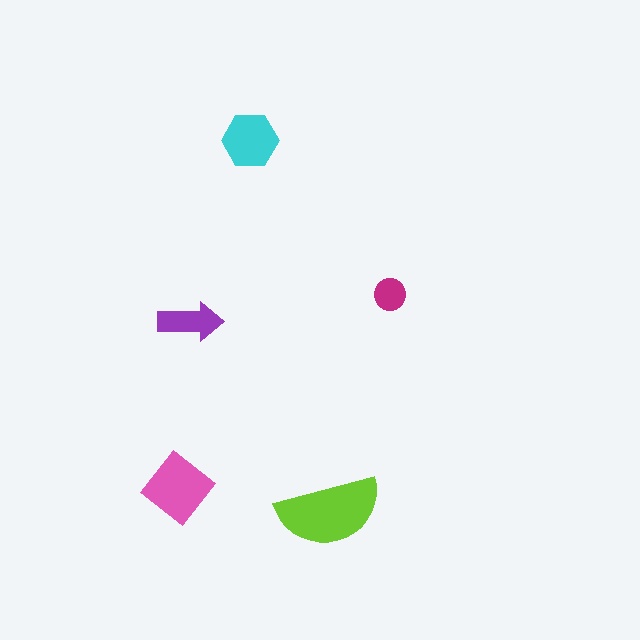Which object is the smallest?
The magenta circle.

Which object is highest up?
The cyan hexagon is topmost.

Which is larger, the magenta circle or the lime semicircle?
The lime semicircle.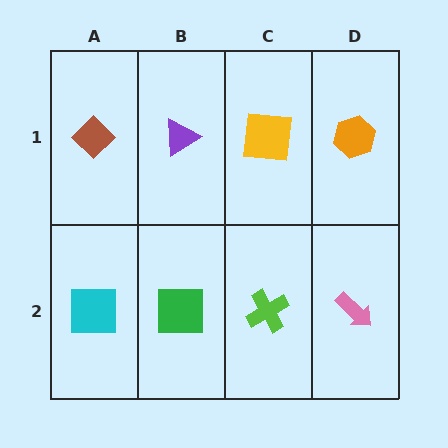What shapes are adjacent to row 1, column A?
A cyan square (row 2, column A), a purple triangle (row 1, column B).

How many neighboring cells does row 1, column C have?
3.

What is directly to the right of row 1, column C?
An orange hexagon.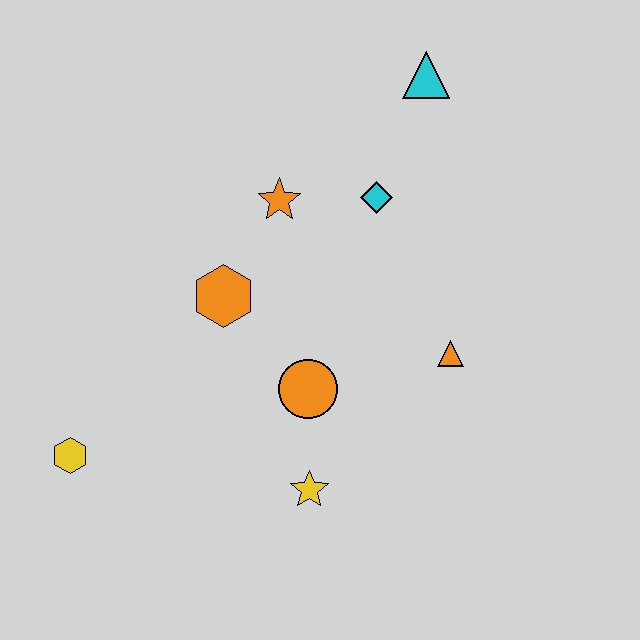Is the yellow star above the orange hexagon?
No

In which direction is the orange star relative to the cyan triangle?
The orange star is to the left of the cyan triangle.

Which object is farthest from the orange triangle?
The yellow hexagon is farthest from the orange triangle.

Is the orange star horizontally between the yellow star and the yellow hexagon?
Yes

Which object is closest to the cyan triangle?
The cyan diamond is closest to the cyan triangle.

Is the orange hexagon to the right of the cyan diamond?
No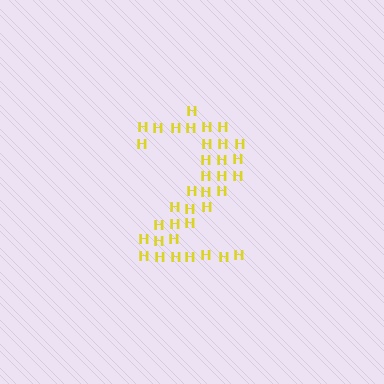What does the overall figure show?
The overall figure shows the digit 2.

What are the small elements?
The small elements are letter H's.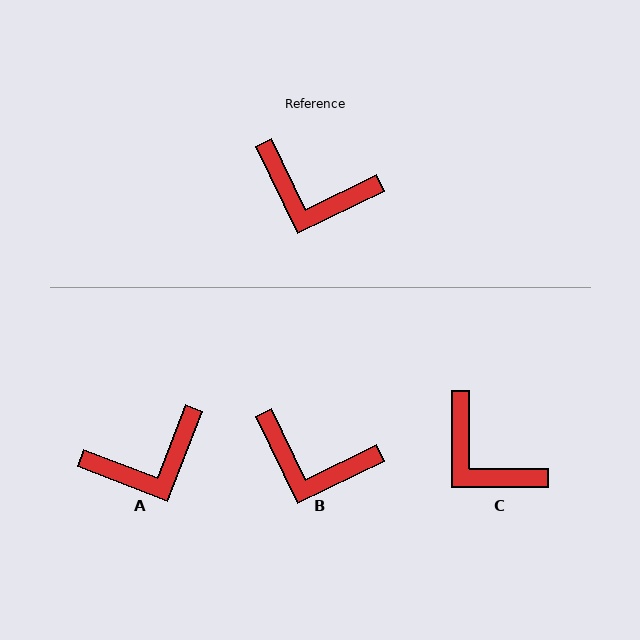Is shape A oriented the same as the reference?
No, it is off by about 43 degrees.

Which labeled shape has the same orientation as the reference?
B.